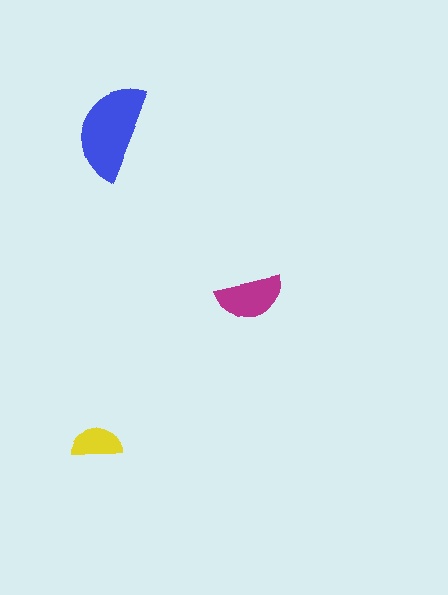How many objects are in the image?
There are 3 objects in the image.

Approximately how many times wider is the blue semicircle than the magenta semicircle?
About 1.5 times wider.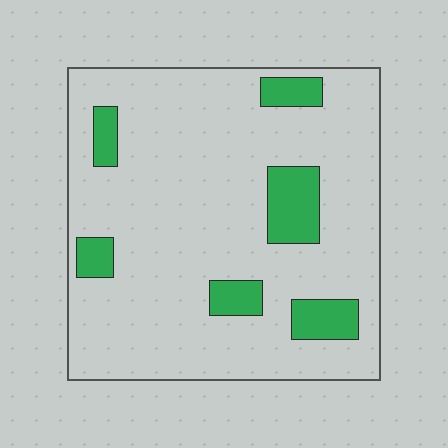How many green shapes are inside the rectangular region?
6.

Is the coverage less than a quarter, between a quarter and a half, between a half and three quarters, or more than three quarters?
Less than a quarter.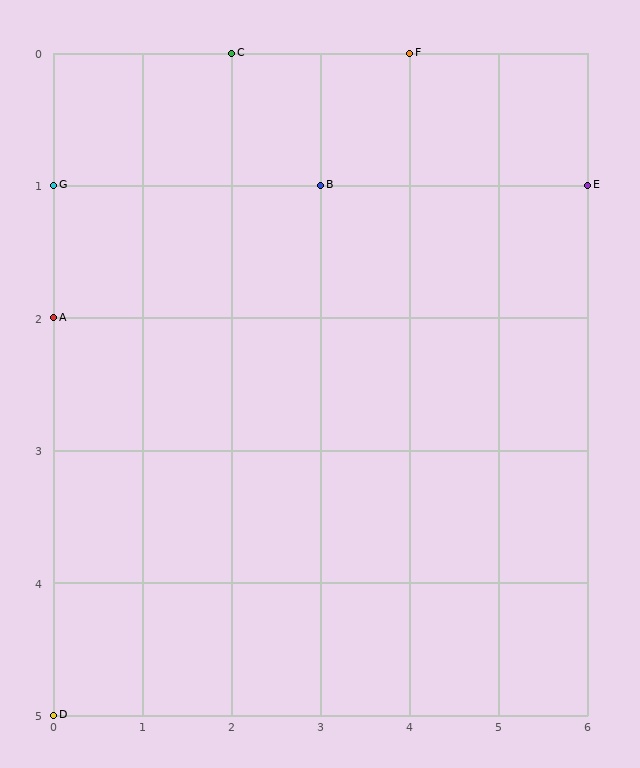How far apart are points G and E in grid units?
Points G and E are 6 columns apart.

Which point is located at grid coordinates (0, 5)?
Point D is at (0, 5).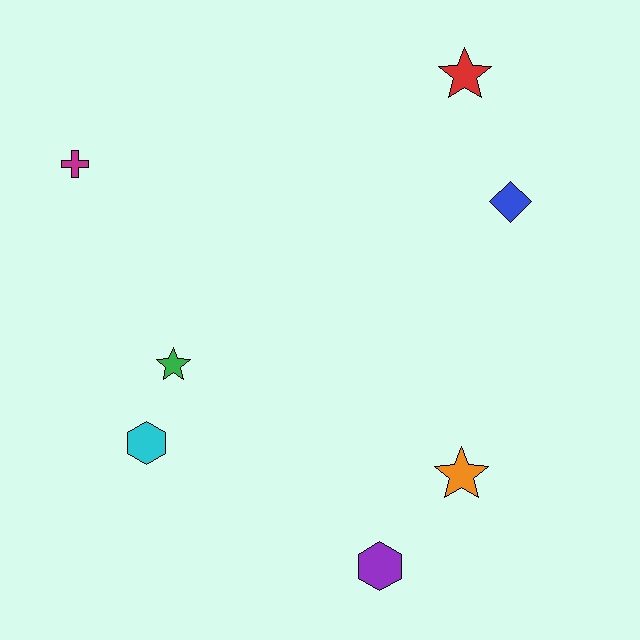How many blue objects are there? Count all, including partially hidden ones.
There is 1 blue object.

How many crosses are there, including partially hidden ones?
There is 1 cross.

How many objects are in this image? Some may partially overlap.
There are 7 objects.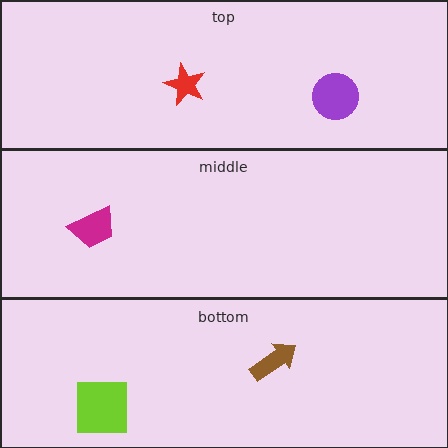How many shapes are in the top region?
2.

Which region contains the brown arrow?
The bottom region.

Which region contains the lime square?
The bottom region.